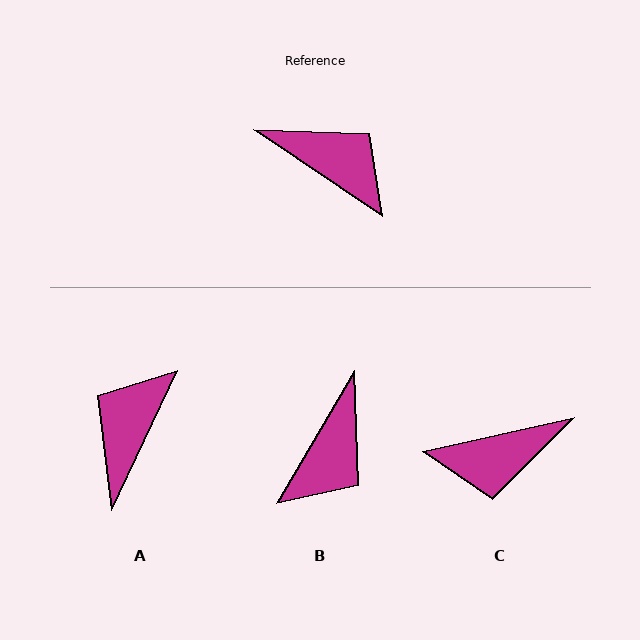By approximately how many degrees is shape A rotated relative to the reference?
Approximately 99 degrees counter-clockwise.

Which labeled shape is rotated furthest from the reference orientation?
C, about 133 degrees away.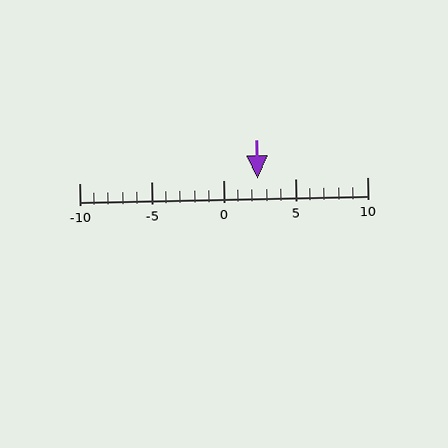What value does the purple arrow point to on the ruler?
The purple arrow points to approximately 2.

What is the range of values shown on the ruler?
The ruler shows values from -10 to 10.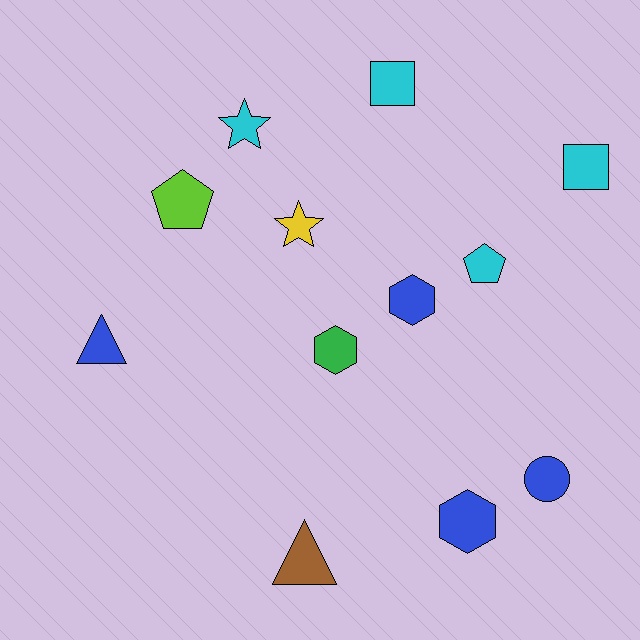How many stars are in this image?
There are 2 stars.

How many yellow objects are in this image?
There is 1 yellow object.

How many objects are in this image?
There are 12 objects.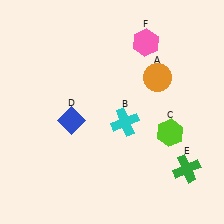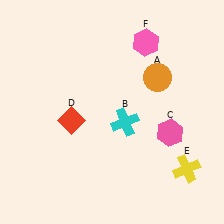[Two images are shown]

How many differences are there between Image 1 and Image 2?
There are 3 differences between the two images.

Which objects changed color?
C changed from lime to pink. D changed from blue to red. E changed from green to yellow.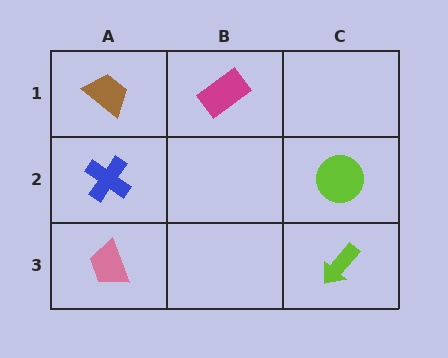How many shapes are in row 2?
2 shapes.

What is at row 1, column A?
A brown trapezoid.